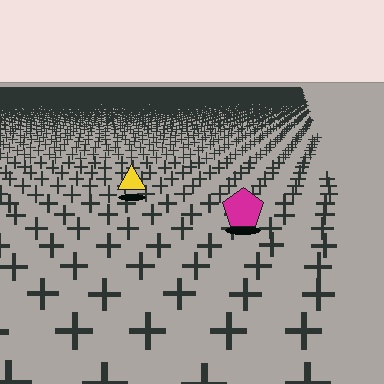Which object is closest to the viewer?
The magenta pentagon is closest. The texture marks near it are larger and more spread out.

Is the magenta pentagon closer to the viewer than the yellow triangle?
Yes. The magenta pentagon is closer — you can tell from the texture gradient: the ground texture is coarser near it.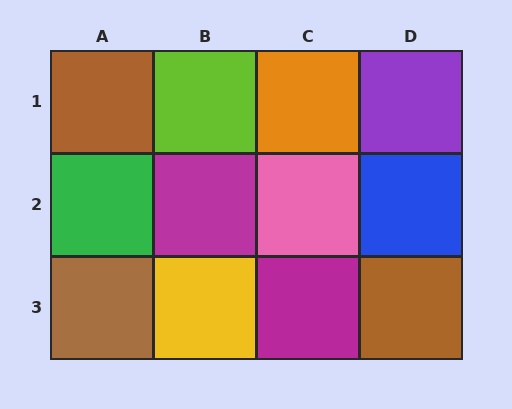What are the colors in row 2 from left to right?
Green, magenta, pink, blue.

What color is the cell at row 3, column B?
Yellow.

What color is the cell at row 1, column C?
Orange.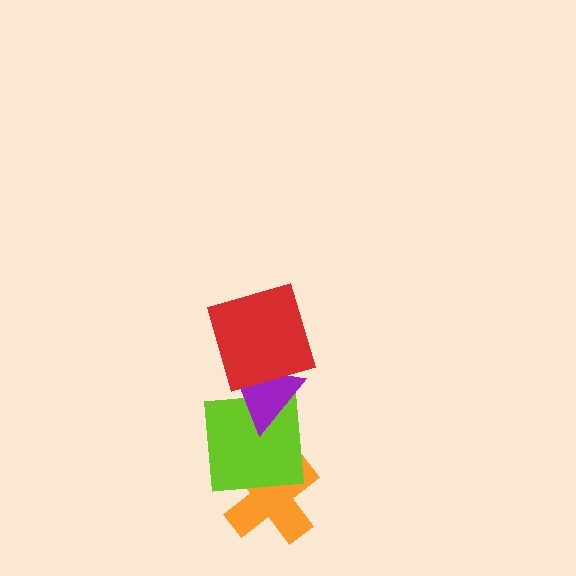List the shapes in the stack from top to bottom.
From top to bottom: the red square, the purple triangle, the lime square, the orange cross.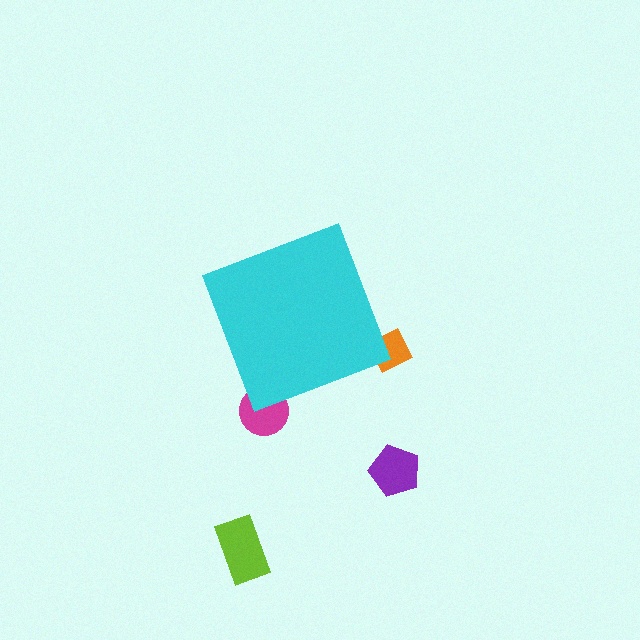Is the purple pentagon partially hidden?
No, the purple pentagon is fully visible.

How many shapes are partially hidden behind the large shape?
2 shapes are partially hidden.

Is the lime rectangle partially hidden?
No, the lime rectangle is fully visible.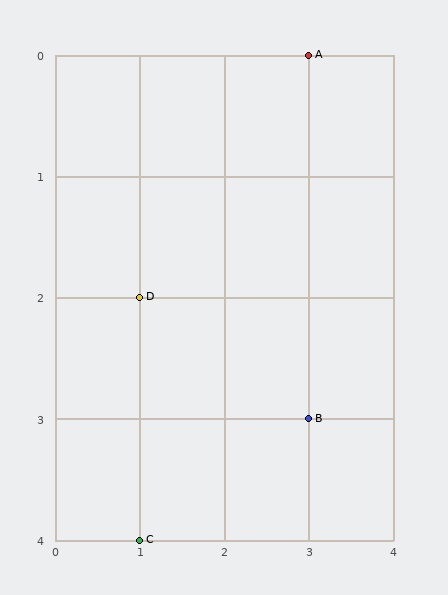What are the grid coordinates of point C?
Point C is at grid coordinates (1, 4).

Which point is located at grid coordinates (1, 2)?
Point D is at (1, 2).